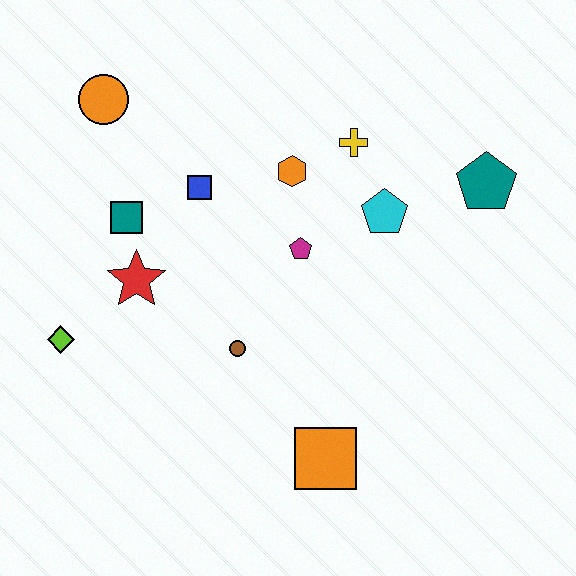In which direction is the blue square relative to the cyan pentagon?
The blue square is to the left of the cyan pentagon.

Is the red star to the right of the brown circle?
No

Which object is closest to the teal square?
The red star is closest to the teal square.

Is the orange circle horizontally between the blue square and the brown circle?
No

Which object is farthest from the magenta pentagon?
The lime diamond is farthest from the magenta pentagon.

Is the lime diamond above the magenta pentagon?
No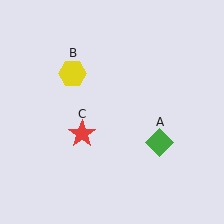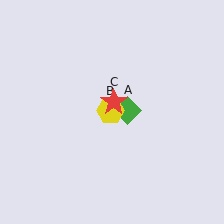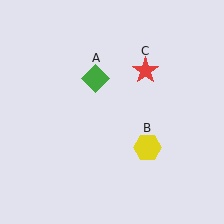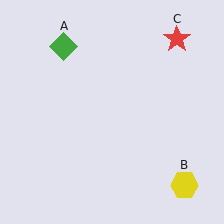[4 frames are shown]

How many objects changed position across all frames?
3 objects changed position: green diamond (object A), yellow hexagon (object B), red star (object C).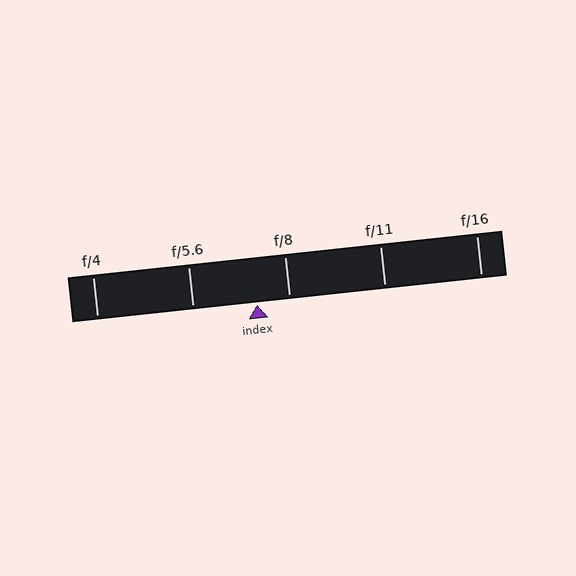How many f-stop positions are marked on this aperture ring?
There are 5 f-stop positions marked.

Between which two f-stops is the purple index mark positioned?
The index mark is between f/5.6 and f/8.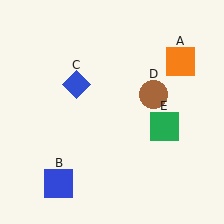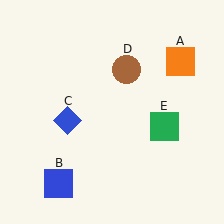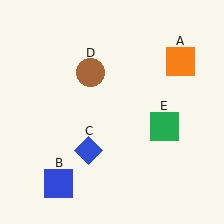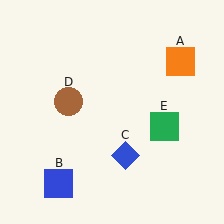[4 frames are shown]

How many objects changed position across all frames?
2 objects changed position: blue diamond (object C), brown circle (object D).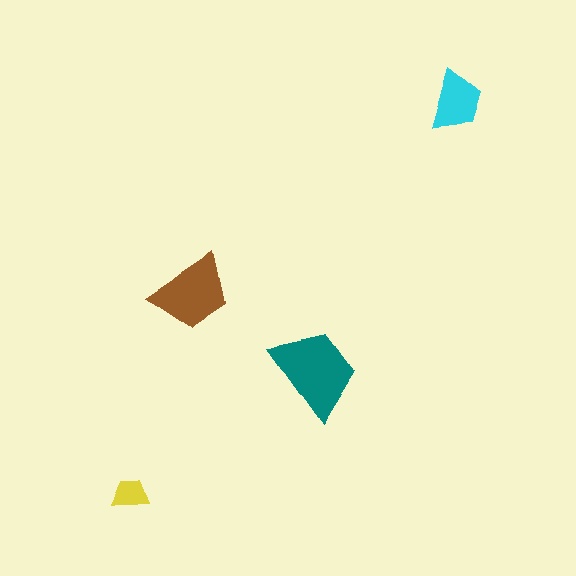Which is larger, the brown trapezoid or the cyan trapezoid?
The brown one.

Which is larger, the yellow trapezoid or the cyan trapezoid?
The cyan one.